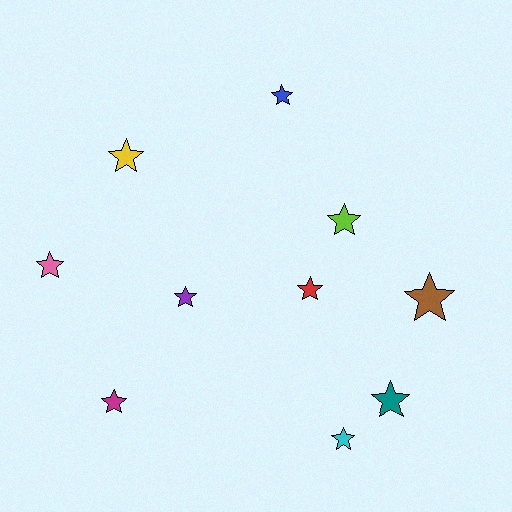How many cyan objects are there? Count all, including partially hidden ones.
There is 1 cyan object.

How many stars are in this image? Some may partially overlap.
There are 10 stars.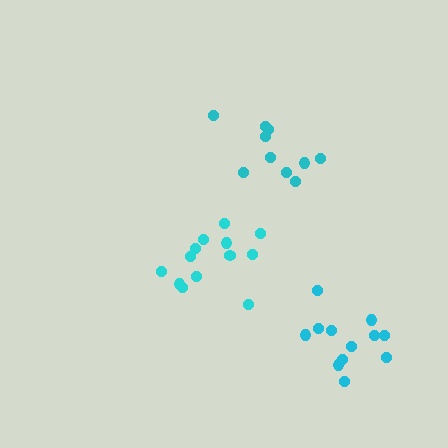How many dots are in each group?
Group 1: 13 dots, Group 2: 12 dots, Group 3: 10 dots (35 total).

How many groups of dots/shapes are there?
There are 3 groups.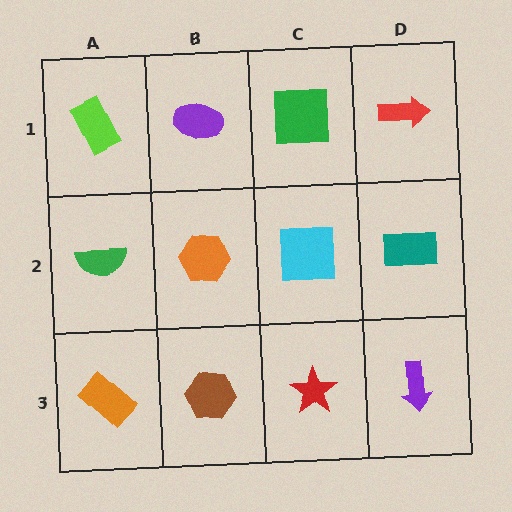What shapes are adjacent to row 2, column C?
A green square (row 1, column C), a red star (row 3, column C), an orange hexagon (row 2, column B), a teal rectangle (row 2, column D).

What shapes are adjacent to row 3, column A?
A green semicircle (row 2, column A), a brown hexagon (row 3, column B).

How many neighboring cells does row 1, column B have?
3.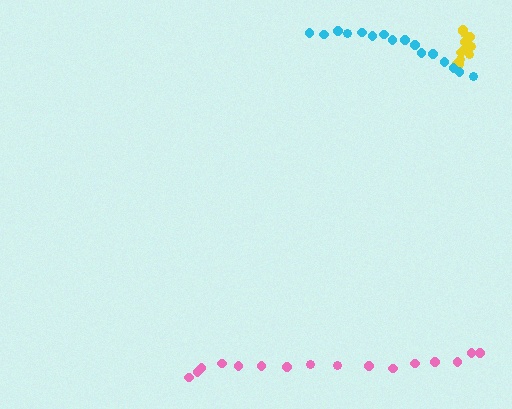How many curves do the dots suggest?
There are 3 distinct paths.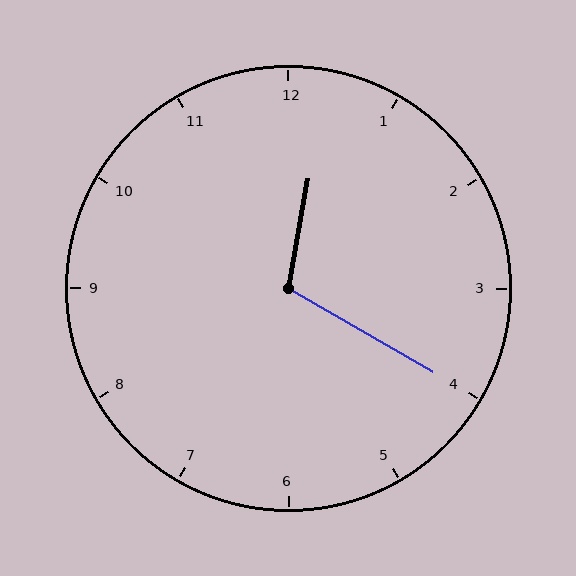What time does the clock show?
12:20.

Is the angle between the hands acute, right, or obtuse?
It is obtuse.